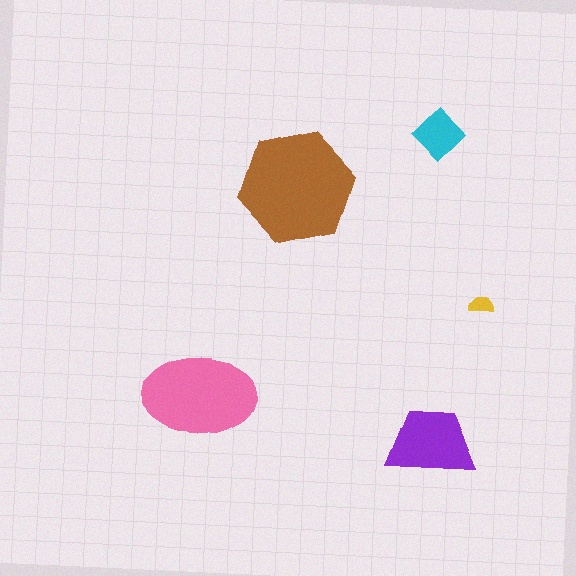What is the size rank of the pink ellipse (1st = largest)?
2nd.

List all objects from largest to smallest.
The brown hexagon, the pink ellipse, the purple trapezoid, the cyan diamond, the yellow semicircle.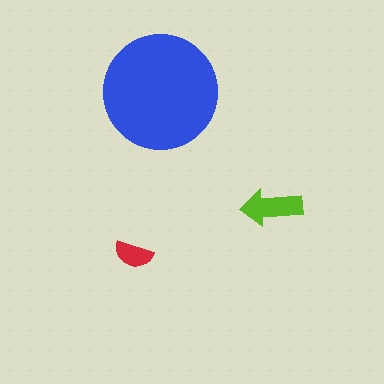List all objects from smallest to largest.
The red semicircle, the lime arrow, the blue circle.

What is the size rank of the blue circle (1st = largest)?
1st.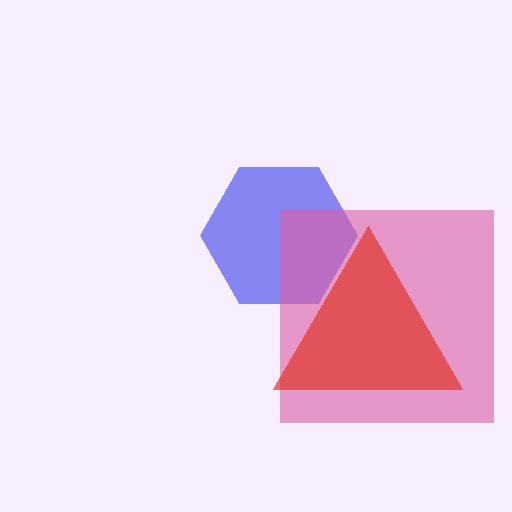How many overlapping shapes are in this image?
There are 3 overlapping shapes in the image.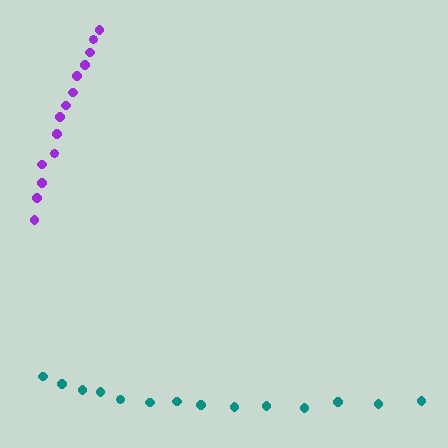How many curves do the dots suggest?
There are 2 distinct paths.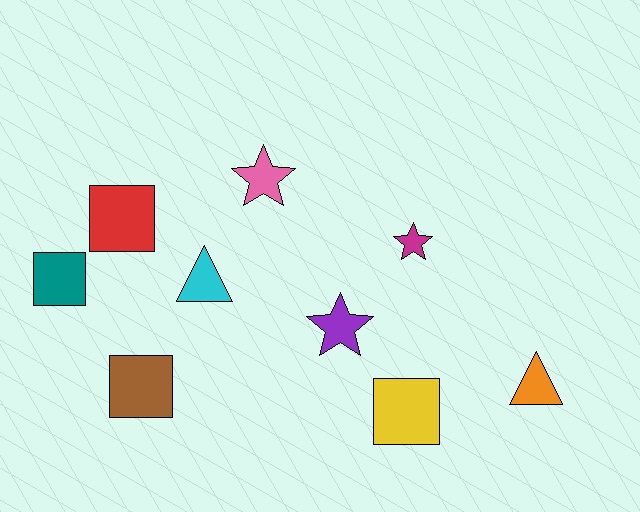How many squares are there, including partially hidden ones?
There are 4 squares.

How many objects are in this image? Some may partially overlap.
There are 9 objects.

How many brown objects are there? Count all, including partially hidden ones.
There is 1 brown object.